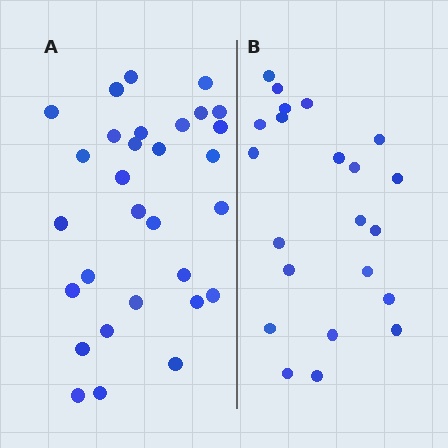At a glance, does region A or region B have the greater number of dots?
Region A (the left region) has more dots.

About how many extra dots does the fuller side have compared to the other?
Region A has roughly 8 or so more dots than region B.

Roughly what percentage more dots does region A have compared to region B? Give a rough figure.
About 35% more.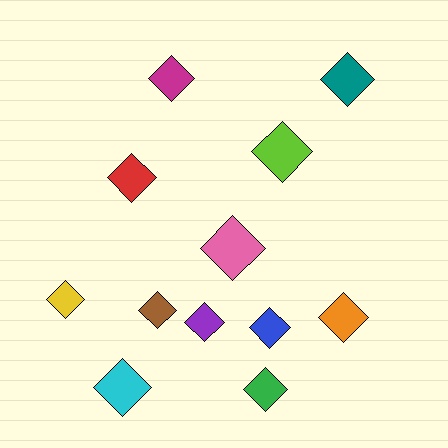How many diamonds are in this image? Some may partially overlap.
There are 12 diamonds.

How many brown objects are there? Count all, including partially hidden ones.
There is 1 brown object.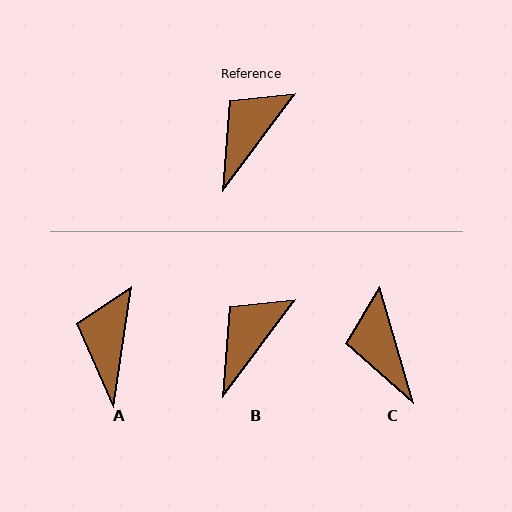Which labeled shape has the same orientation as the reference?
B.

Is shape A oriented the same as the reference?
No, it is off by about 28 degrees.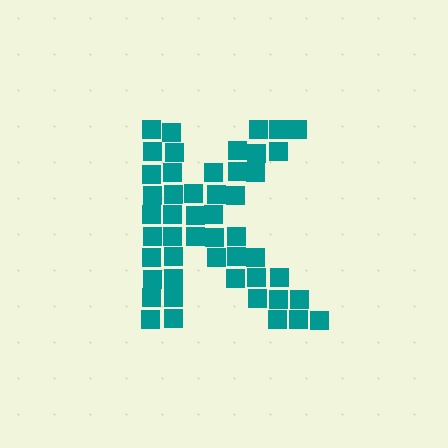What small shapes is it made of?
It is made of small squares.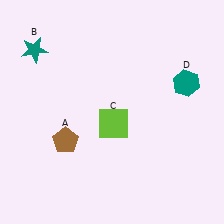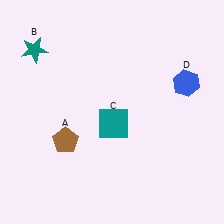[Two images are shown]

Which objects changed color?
C changed from lime to teal. D changed from teal to blue.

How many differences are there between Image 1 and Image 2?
There are 2 differences between the two images.